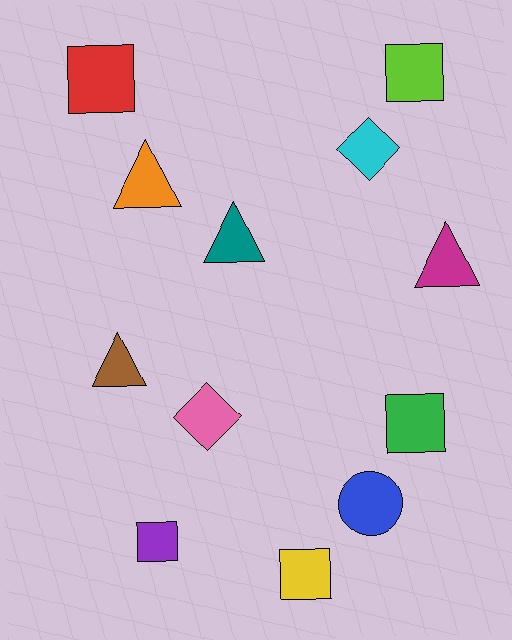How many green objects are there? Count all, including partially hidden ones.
There is 1 green object.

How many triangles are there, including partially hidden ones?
There are 4 triangles.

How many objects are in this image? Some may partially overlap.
There are 12 objects.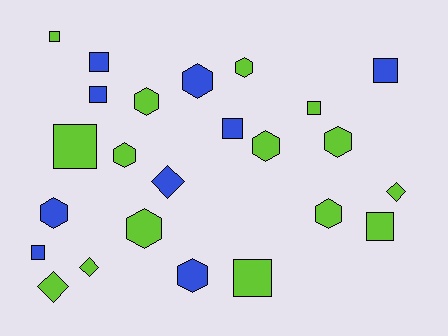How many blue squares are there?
There are 5 blue squares.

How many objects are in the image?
There are 24 objects.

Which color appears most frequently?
Lime, with 15 objects.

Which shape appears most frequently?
Hexagon, with 10 objects.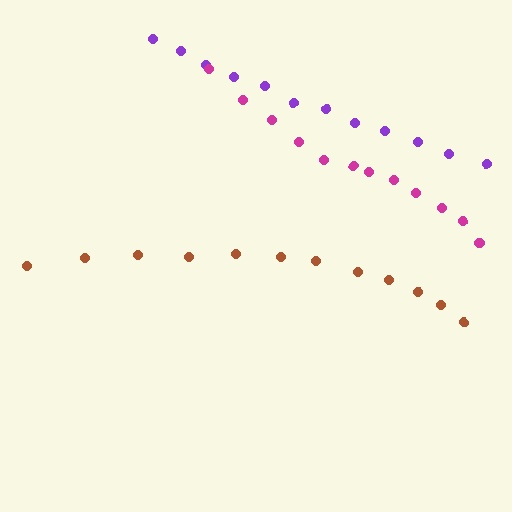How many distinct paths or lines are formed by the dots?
There are 3 distinct paths.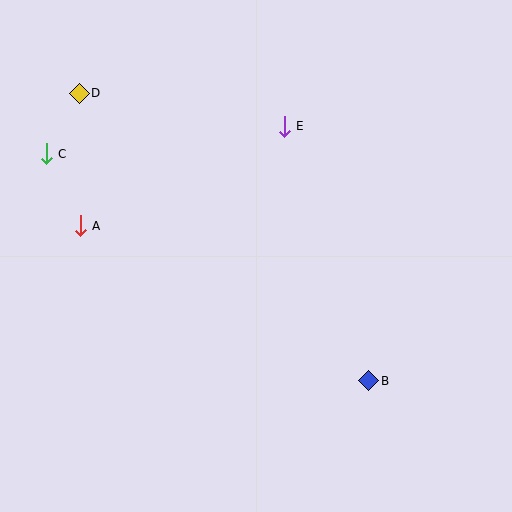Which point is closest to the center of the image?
Point E at (284, 126) is closest to the center.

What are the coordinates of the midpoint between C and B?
The midpoint between C and B is at (208, 267).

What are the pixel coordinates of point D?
Point D is at (79, 93).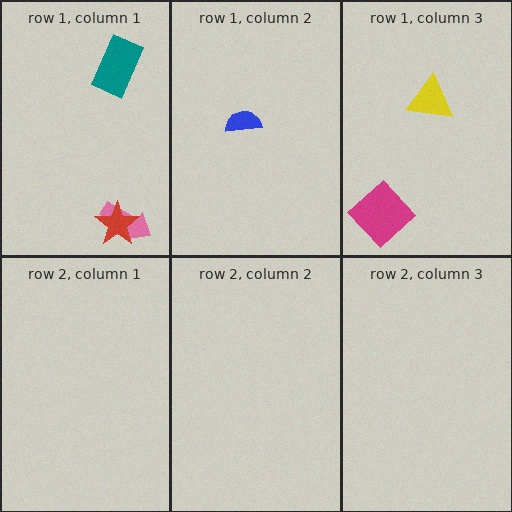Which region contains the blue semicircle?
The row 1, column 2 region.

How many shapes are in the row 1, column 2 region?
1.